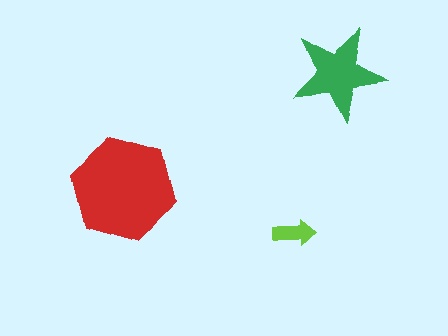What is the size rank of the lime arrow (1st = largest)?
3rd.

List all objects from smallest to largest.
The lime arrow, the green star, the red hexagon.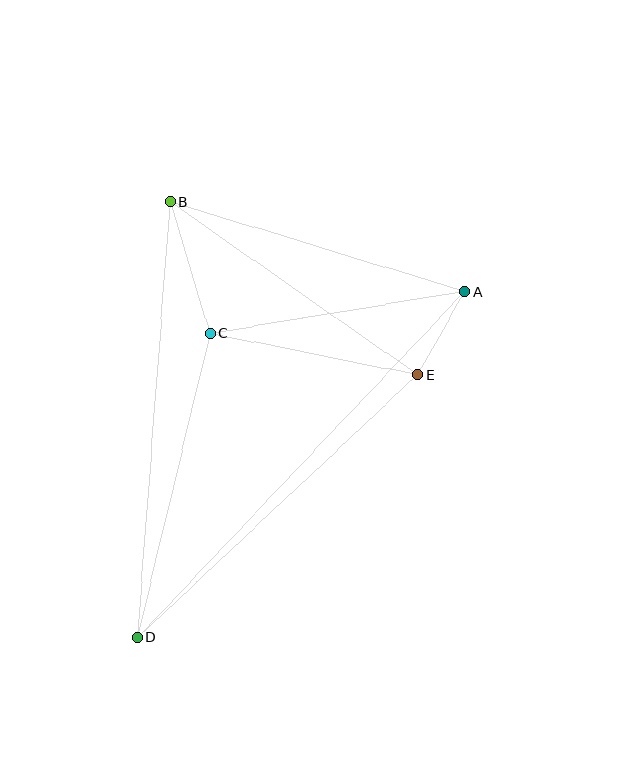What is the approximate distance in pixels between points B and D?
The distance between B and D is approximately 437 pixels.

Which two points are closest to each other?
Points A and E are closest to each other.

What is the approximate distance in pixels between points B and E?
The distance between B and E is approximately 302 pixels.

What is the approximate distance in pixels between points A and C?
The distance between A and C is approximately 258 pixels.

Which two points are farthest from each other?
Points A and D are farthest from each other.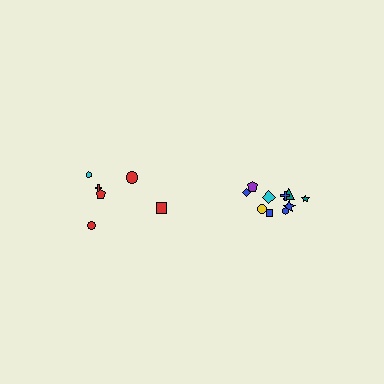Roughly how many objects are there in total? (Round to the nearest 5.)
Roughly 15 objects in total.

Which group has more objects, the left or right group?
The right group.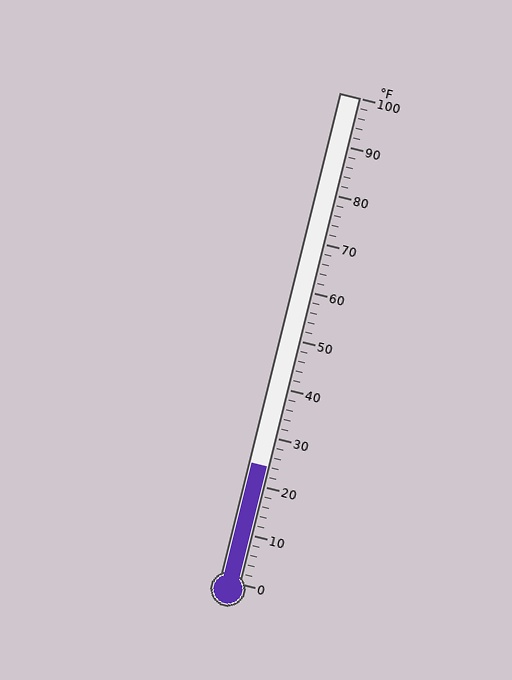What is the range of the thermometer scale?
The thermometer scale ranges from 0°F to 100°F.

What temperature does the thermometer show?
The thermometer shows approximately 24°F.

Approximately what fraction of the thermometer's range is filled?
The thermometer is filled to approximately 25% of its range.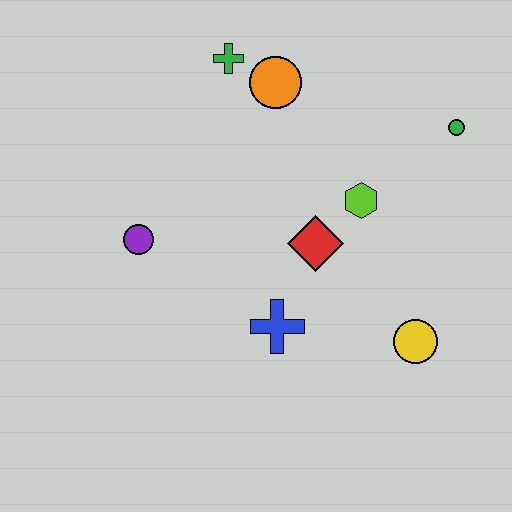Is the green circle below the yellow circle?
No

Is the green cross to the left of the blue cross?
Yes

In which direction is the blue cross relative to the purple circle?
The blue cross is to the right of the purple circle.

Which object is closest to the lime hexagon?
The red diamond is closest to the lime hexagon.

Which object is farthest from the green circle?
The purple circle is farthest from the green circle.